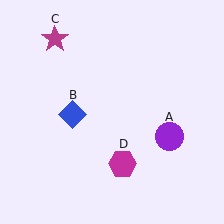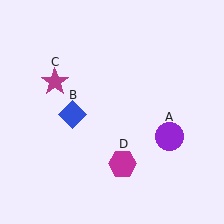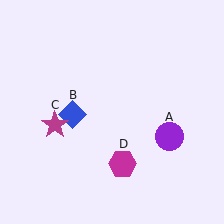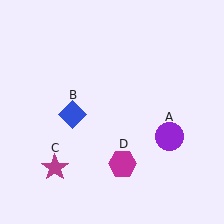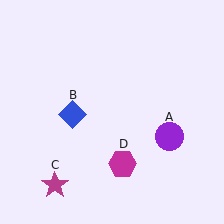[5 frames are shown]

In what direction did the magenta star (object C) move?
The magenta star (object C) moved down.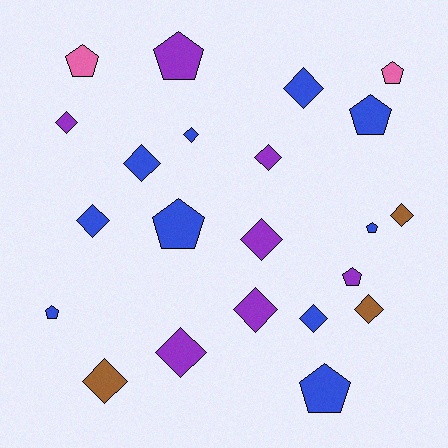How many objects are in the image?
There are 22 objects.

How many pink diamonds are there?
There are no pink diamonds.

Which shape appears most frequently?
Diamond, with 13 objects.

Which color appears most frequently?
Blue, with 10 objects.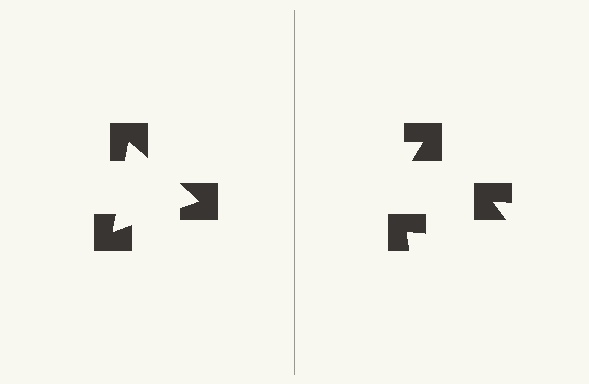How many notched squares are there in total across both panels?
6 — 3 on each side.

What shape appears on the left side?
An illusory triangle.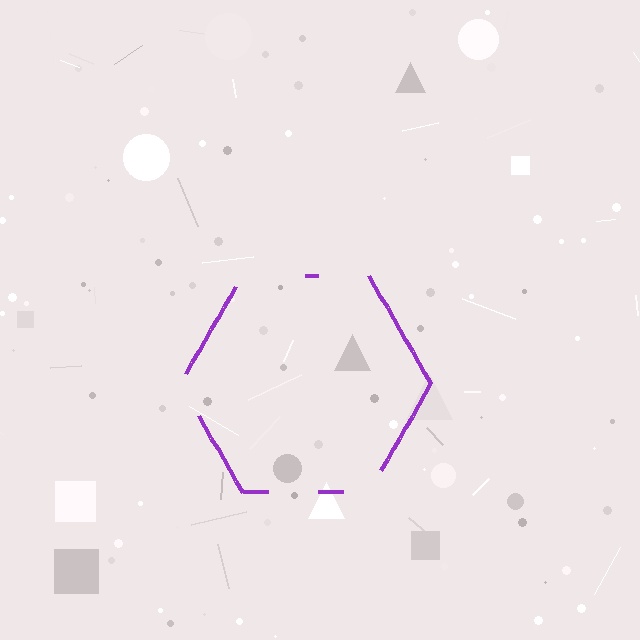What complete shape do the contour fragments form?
The contour fragments form a hexagon.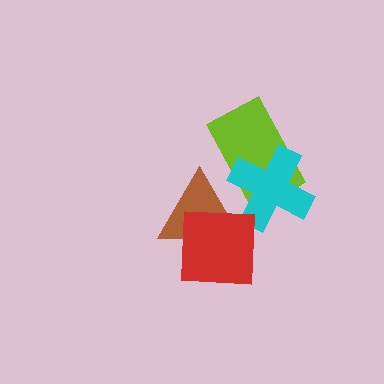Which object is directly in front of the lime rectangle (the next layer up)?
The brown triangle is directly in front of the lime rectangle.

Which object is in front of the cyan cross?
The red square is in front of the cyan cross.